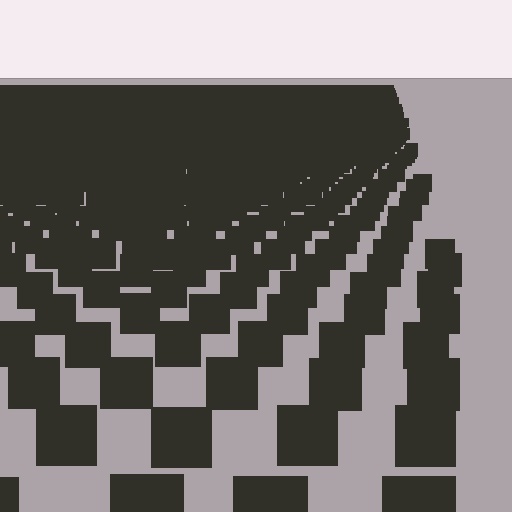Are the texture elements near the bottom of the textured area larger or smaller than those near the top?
Larger. Near the bottom, elements are closer to the viewer and appear at a bigger on-screen size.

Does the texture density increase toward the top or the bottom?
Density increases toward the top.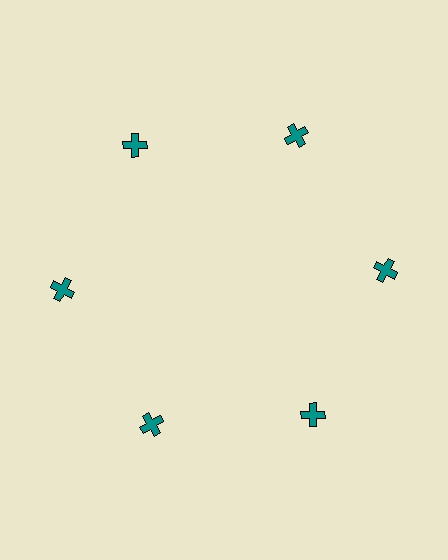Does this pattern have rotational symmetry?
Yes, this pattern has 6-fold rotational symmetry. It looks the same after rotating 60 degrees around the center.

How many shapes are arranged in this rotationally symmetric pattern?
There are 6 shapes, arranged in 6 groups of 1.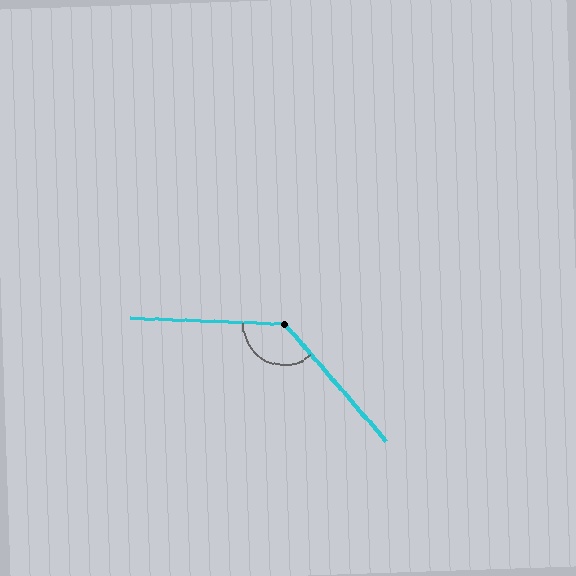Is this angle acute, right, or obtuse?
It is obtuse.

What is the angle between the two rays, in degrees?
Approximately 133 degrees.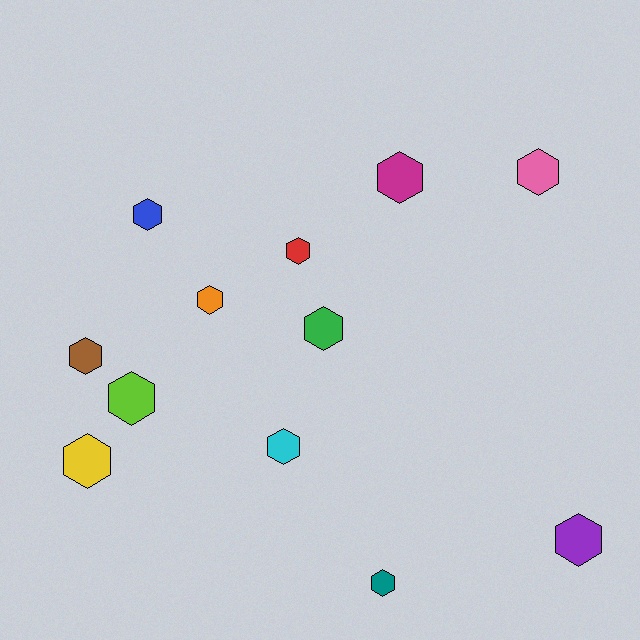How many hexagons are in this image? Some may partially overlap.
There are 12 hexagons.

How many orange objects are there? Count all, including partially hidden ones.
There is 1 orange object.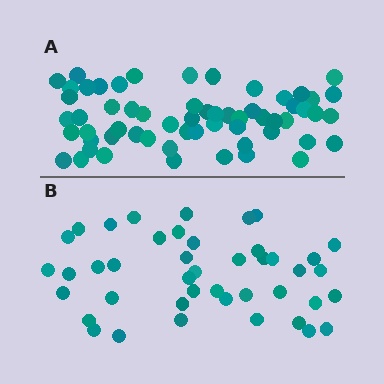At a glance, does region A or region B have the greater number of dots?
Region A (the top region) has more dots.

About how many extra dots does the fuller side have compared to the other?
Region A has approximately 15 more dots than region B.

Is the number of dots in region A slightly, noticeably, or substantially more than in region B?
Region A has noticeably more, but not dramatically so. The ratio is roughly 1.4 to 1.